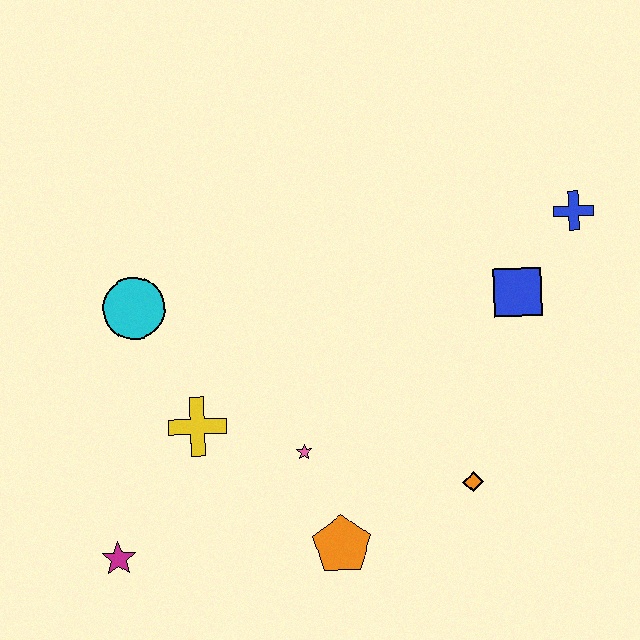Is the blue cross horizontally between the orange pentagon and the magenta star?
No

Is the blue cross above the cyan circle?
Yes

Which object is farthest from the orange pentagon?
The blue cross is farthest from the orange pentagon.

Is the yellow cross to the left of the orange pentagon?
Yes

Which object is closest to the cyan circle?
The yellow cross is closest to the cyan circle.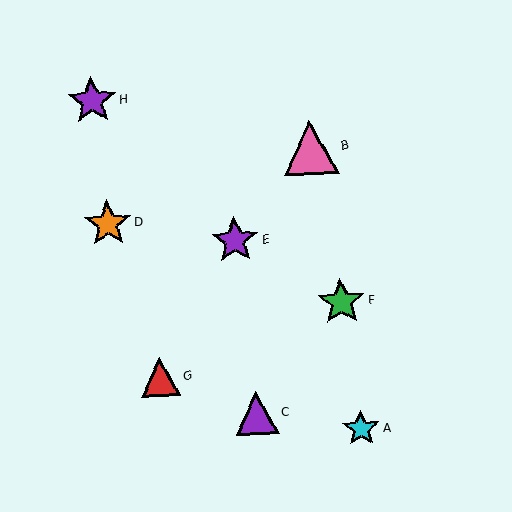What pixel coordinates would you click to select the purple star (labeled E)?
Click at (235, 241) to select the purple star E.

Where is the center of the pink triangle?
The center of the pink triangle is at (311, 148).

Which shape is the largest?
The pink triangle (labeled B) is the largest.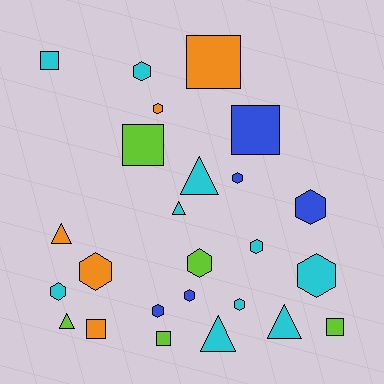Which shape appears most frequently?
Hexagon, with 12 objects.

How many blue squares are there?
There is 1 blue square.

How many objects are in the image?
There are 25 objects.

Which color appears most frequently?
Cyan, with 10 objects.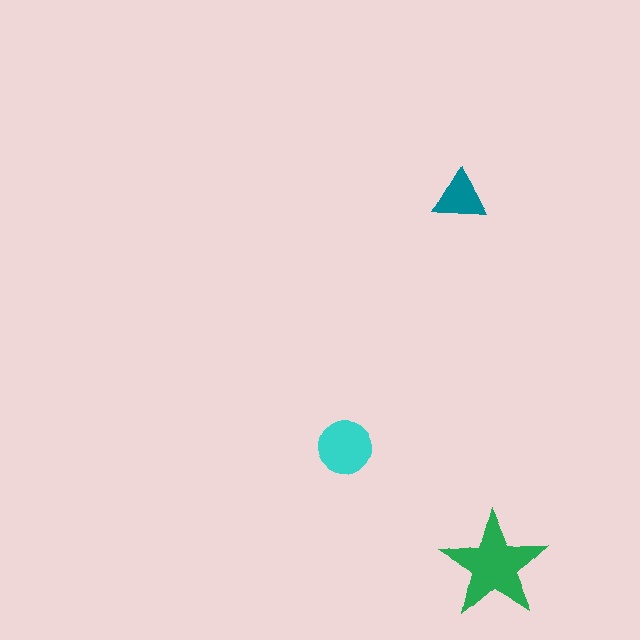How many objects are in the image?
There are 3 objects in the image.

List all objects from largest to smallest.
The green star, the cyan circle, the teal triangle.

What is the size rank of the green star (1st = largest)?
1st.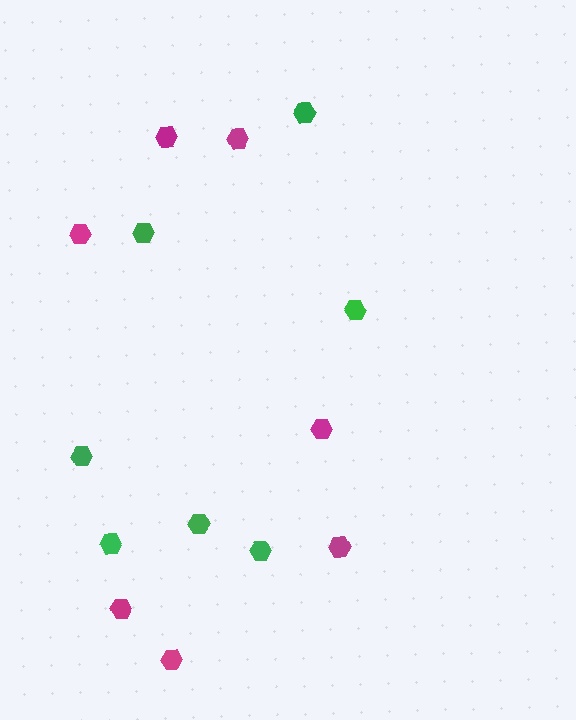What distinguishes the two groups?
There are 2 groups: one group of magenta hexagons (7) and one group of green hexagons (7).